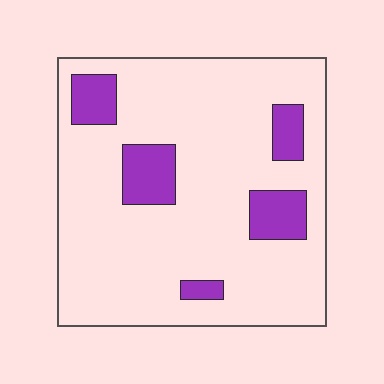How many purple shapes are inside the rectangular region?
5.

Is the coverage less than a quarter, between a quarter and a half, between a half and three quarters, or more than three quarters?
Less than a quarter.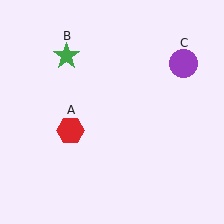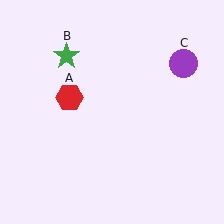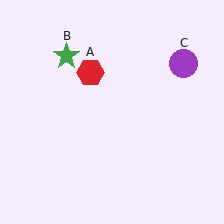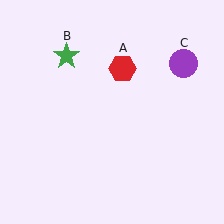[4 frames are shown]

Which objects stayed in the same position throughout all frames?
Green star (object B) and purple circle (object C) remained stationary.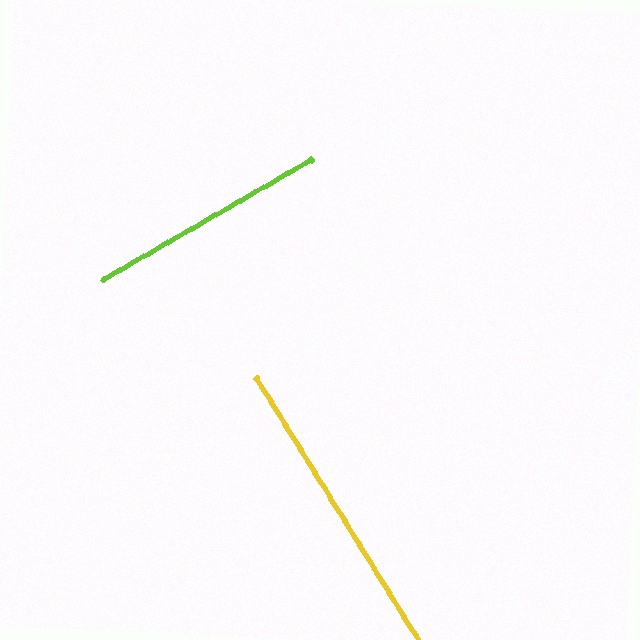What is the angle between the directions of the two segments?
Approximately 88 degrees.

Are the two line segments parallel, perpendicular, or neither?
Perpendicular — they meet at approximately 88°.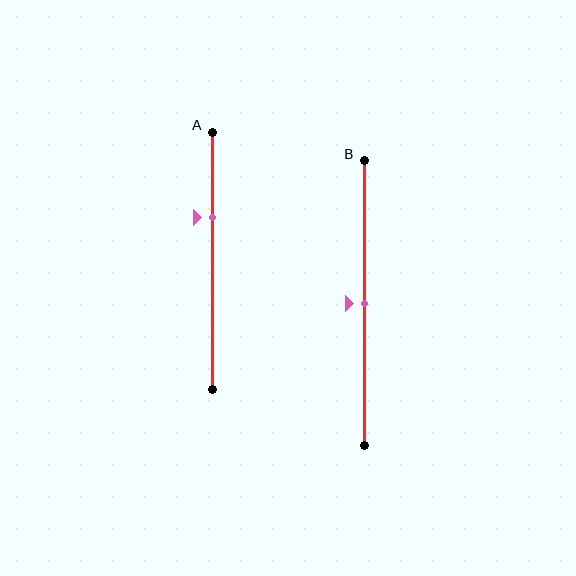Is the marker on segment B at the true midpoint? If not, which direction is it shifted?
Yes, the marker on segment B is at the true midpoint.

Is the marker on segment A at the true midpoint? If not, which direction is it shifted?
No, the marker on segment A is shifted upward by about 17% of the segment length.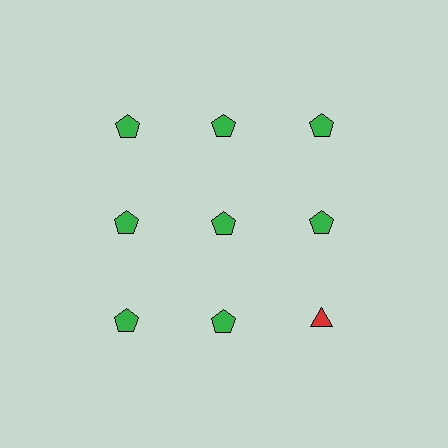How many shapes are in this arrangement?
There are 9 shapes arranged in a grid pattern.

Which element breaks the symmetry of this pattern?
The red triangle in the third row, center column breaks the symmetry. All other shapes are green pentagons.